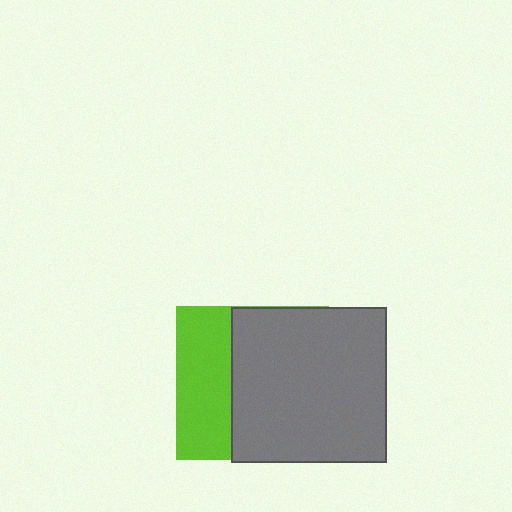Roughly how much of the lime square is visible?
A small part of it is visible (roughly 37%).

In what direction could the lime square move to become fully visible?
The lime square could move left. That would shift it out from behind the gray square entirely.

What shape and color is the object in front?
The object in front is a gray square.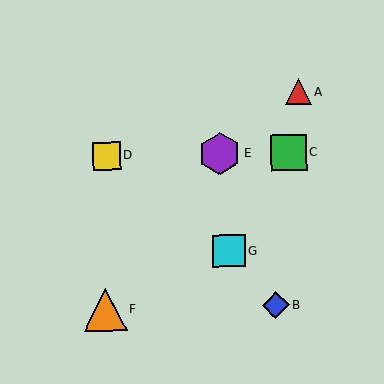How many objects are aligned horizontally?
3 objects (C, D, E) are aligned horizontally.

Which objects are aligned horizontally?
Objects C, D, E are aligned horizontally.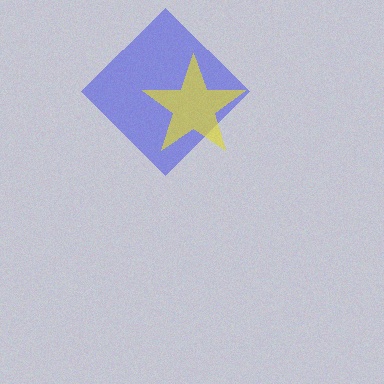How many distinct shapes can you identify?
There are 2 distinct shapes: a blue diamond, a yellow star.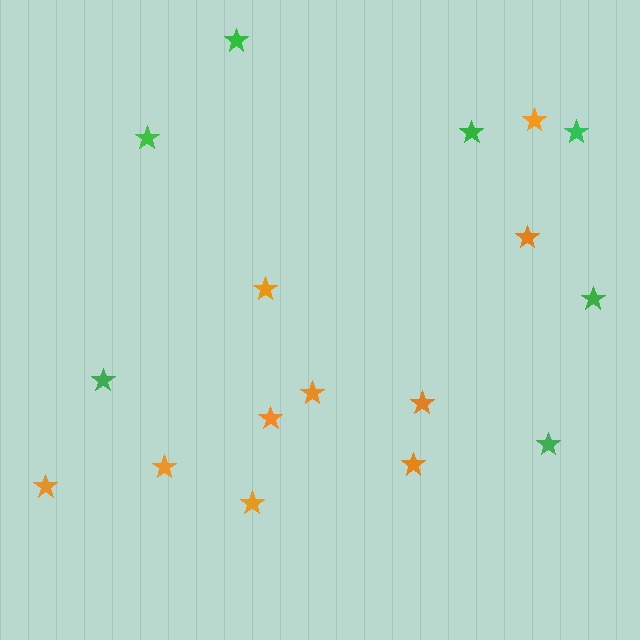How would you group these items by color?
There are 2 groups: one group of orange stars (10) and one group of green stars (7).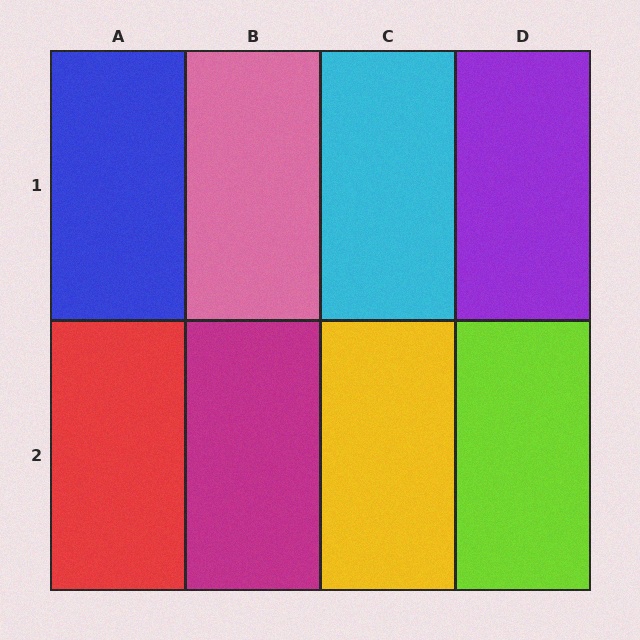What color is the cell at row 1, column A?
Blue.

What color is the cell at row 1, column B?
Pink.